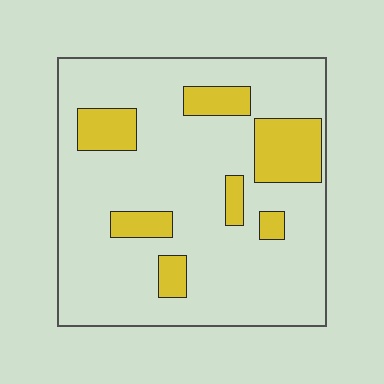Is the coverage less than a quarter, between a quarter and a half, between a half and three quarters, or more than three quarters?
Less than a quarter.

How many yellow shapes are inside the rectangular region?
7.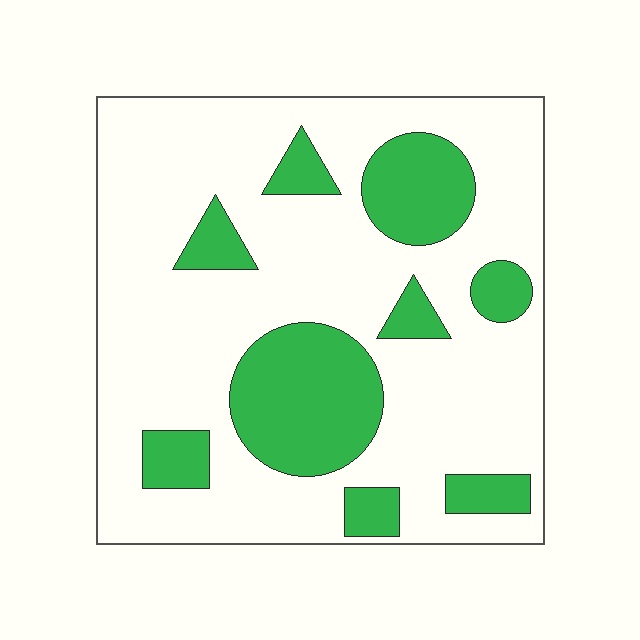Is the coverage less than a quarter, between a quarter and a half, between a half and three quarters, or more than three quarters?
Between a quarter and a half.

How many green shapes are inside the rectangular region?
9.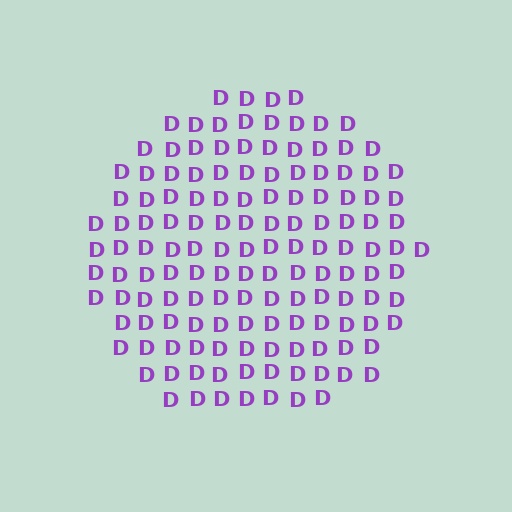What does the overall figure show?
The overall figure shows a circle.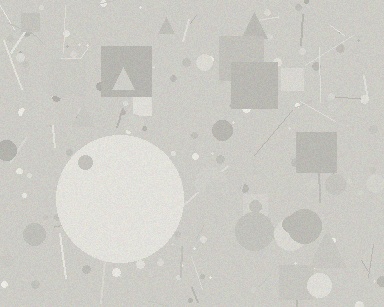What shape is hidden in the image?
A circle is hidden in the image.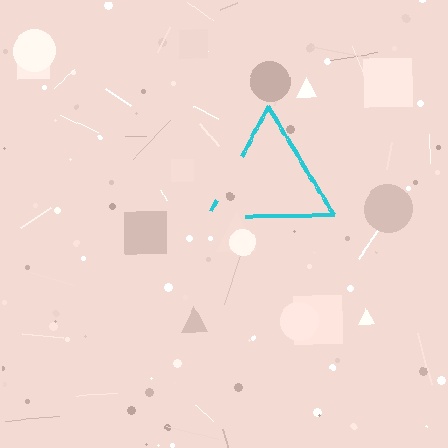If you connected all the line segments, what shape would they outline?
They would outline a triangle.